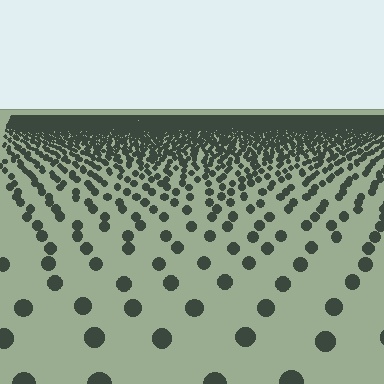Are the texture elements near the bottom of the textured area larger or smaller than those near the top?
Larger. Near the bottom, elements are closer to the viewer and appear at a bigger on-screen size.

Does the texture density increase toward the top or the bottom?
Density increases toward the top.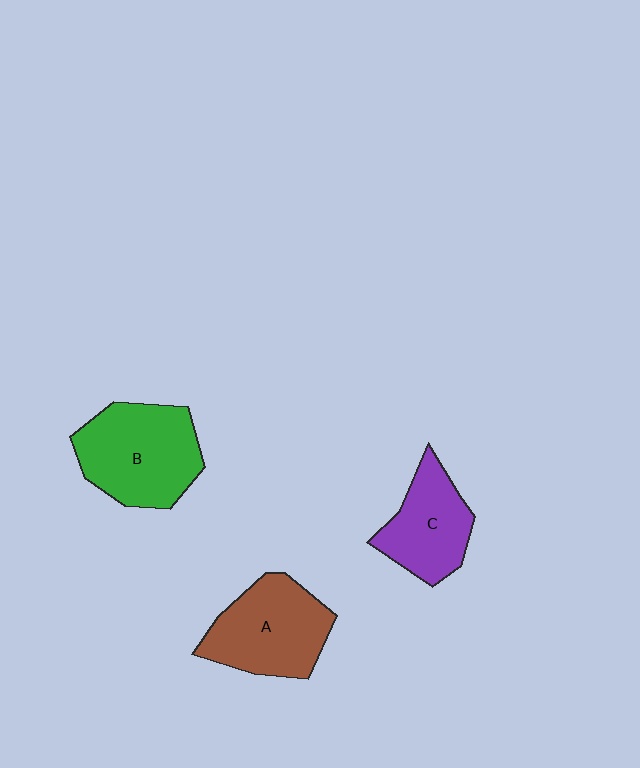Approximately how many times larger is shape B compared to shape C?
Approximately 1.4 times.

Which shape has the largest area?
Shape B (green).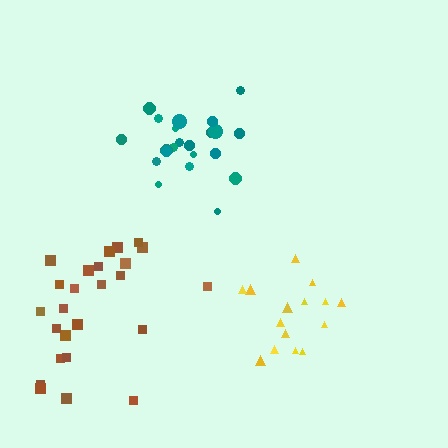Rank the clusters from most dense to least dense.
teal, yellow, brown.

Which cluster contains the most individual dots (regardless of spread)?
Brown (25).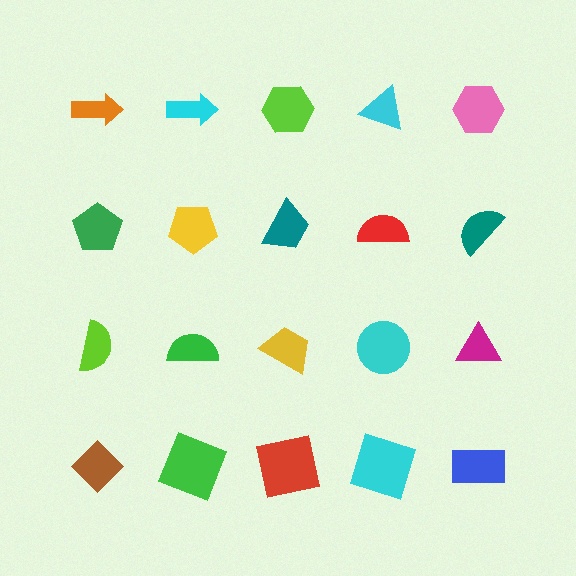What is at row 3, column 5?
A magenta triangle.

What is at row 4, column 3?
A red square.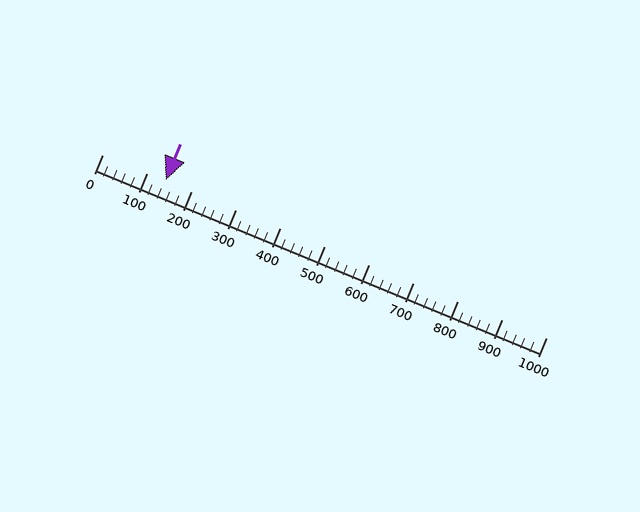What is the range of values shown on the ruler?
The ruler shows values from 0 to 1000.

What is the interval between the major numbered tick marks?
The major tick marks are spaced 100 units apart.